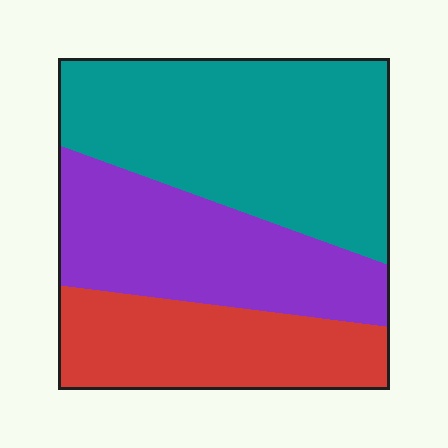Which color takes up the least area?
Red, at roughly 25%.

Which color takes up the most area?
Teal, at roughly 45%.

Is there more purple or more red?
Purple.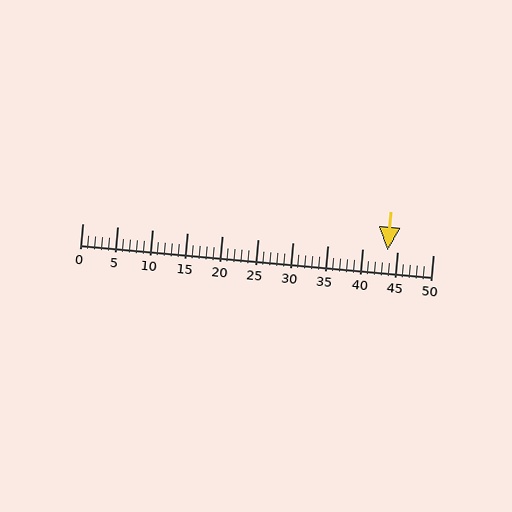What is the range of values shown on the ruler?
The ruler shows values from 0 to 50.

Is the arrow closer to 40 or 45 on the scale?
The arrow is closer to 45.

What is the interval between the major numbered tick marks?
The major tick marks are spaced 5 units apart.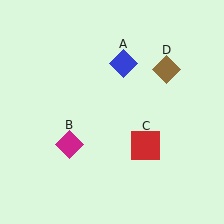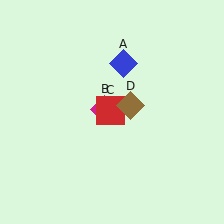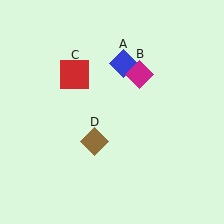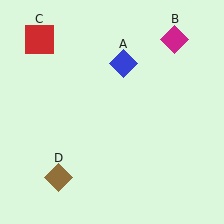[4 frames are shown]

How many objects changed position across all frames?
3 objects changed position: magenta diamond (object B), red square (object C), brown diamond (object D).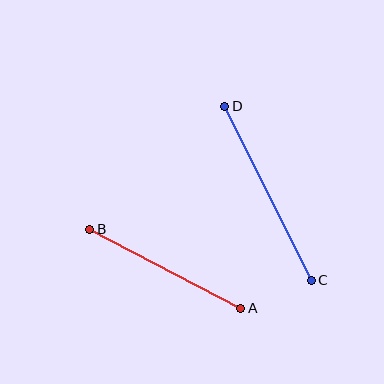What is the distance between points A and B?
The distance is approximately 171 pixels.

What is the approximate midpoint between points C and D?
The midpoint is at approximately (268, 193) pixels.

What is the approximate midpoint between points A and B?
The midpoint is at approximately (165, 269) pixels.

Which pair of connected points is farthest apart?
Points C and D are farthest apart.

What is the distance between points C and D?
The distance is approximately 194 pixels.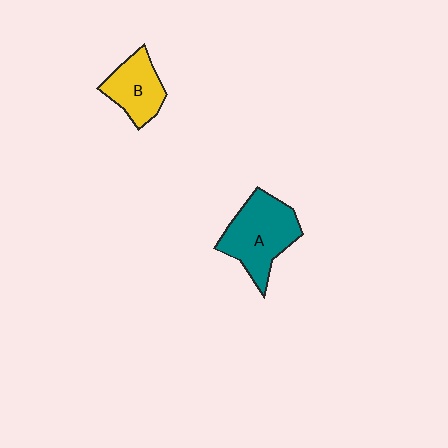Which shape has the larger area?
Shape A (teal).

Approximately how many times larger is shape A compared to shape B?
Approximately 1.5 times.